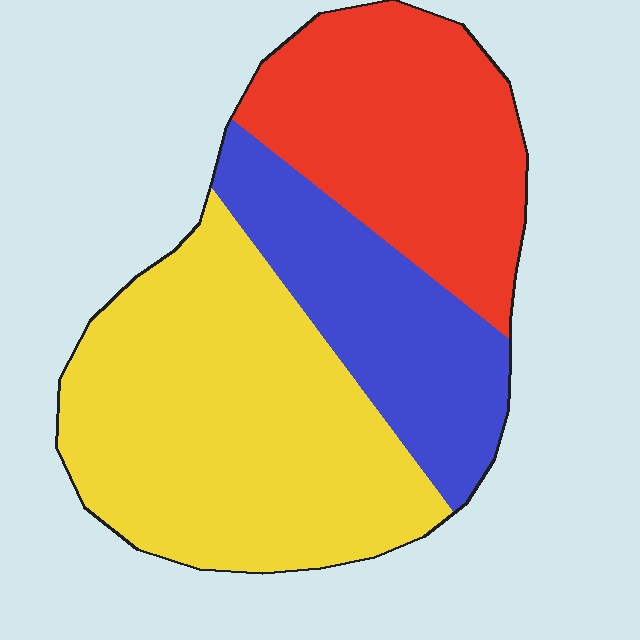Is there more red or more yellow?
Yellow.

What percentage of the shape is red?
Red takes up about one third (1/3) of the shape.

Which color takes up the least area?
Blue, at roughly 25%.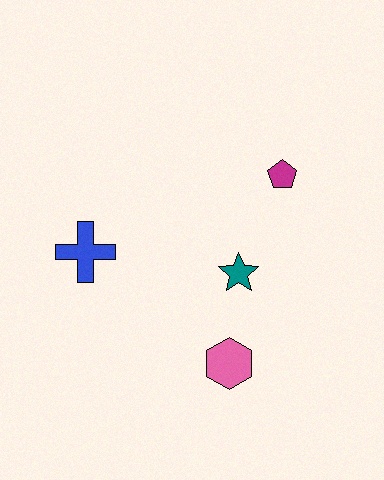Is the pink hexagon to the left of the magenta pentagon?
Yes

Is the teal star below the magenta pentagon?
Yes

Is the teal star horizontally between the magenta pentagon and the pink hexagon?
Yes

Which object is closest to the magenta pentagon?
The teal star is closest to the magenta pentagon.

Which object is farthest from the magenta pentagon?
The blue cross is farthest from the magenta pentagon.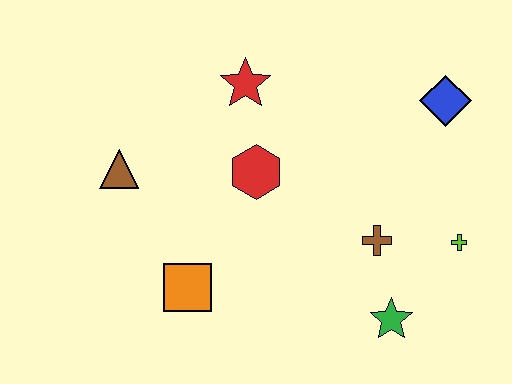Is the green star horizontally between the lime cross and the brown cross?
Yes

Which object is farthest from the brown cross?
The brown triangle is farthest from the brown cross.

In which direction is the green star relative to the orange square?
The green star is to the right of the orange square.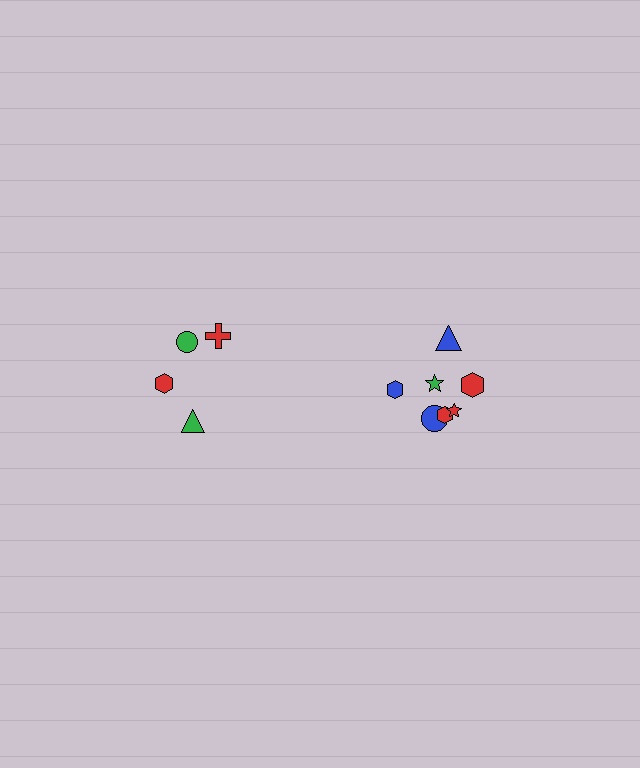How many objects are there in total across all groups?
There are 11 objects.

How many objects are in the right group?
There are 7 objects.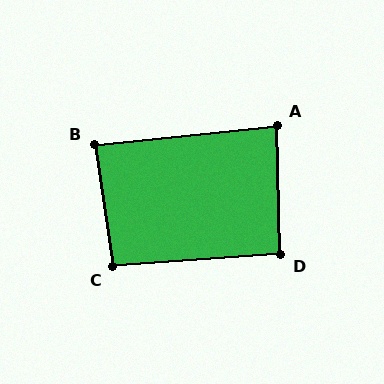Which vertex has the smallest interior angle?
A, at approximately 85 degrees.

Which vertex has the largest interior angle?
C, at approximately 95 degrees.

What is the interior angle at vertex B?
Approximately 87 degrees (approximately right).